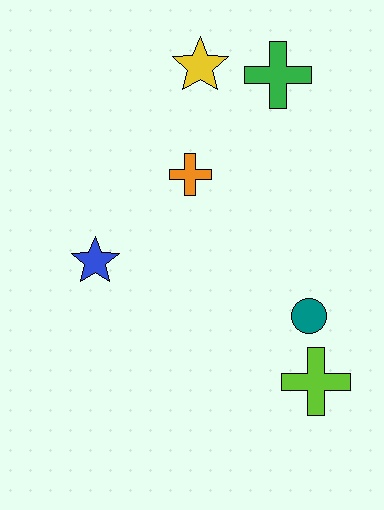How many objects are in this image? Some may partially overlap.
There are 6 objects.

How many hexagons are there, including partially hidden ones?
There are no hexagons.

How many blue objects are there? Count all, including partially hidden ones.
There is 1 blue object.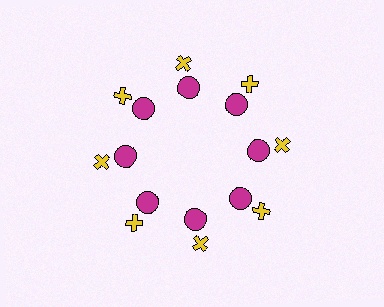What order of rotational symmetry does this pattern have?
This pattern has 8-fold rotational symmetry.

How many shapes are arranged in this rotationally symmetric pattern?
There are 16 shapes, arranged in 8 groups of 2.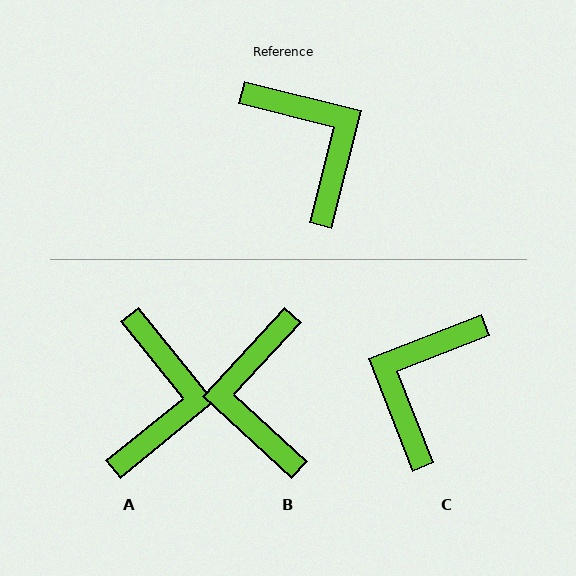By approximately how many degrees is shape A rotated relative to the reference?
Approximately 37 degrees clockwise.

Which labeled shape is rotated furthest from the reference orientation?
B, about 152 degrees away.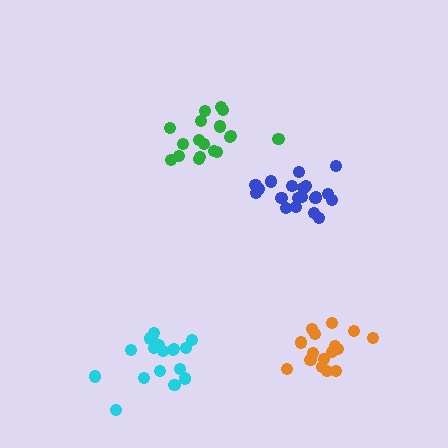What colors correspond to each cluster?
The clusters are colored: orange, green, blue, cyan.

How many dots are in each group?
Group 1: 16 dots, Group 2: 18 dots, Group 3: 20 dots, Group 4: 18 dots (72 total).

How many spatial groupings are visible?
There are 4 spatial groupings.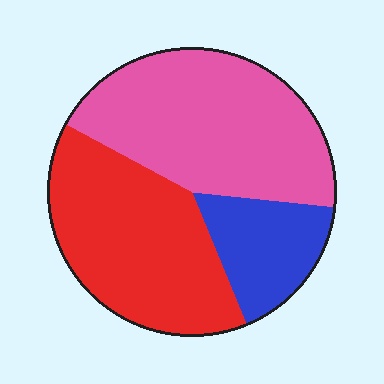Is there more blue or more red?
Red.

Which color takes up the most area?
Pink, at roughly 45%.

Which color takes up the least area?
Blue, at roughly 15%.